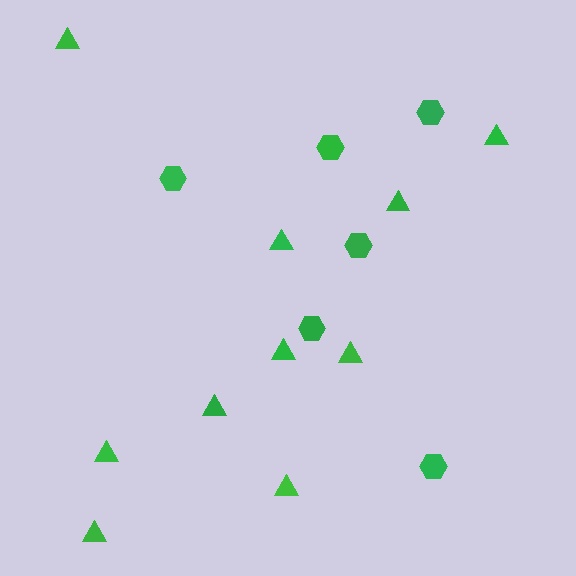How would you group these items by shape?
There are 2 groups: one group of triangles (10) and one group of hexagons (6).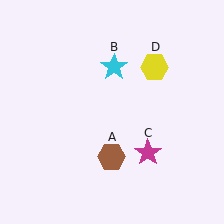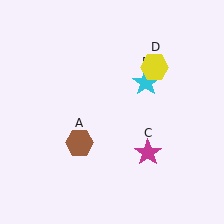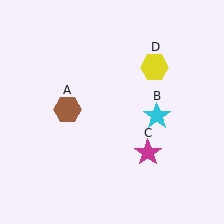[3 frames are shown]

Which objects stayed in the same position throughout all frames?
Magenta star (object C) and yellow hexagon (object D) remained stationary.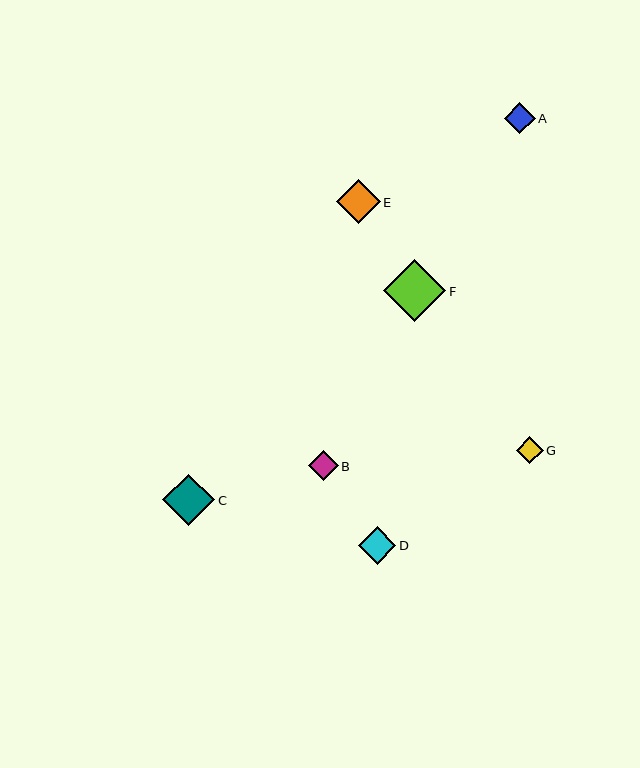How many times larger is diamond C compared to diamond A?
Diamond C is approximately 1.7 times the size of diamond A.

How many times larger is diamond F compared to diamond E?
Diamond F is approximately 1.4 times the size of diamond E.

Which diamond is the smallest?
Diamond G is the smallest with a size of approximately 27 pixels.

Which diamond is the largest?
Diamond F is the largest with a size of approximately 62 pixels.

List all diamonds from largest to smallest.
From largest to smallest: F, C, E, D, A, B, G.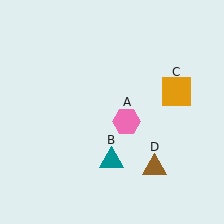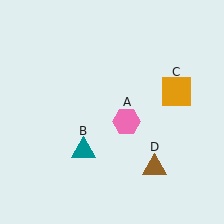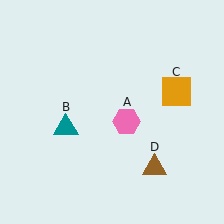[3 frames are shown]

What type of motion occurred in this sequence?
The teal triangle (object B) rotated clockwise around the center of the scene.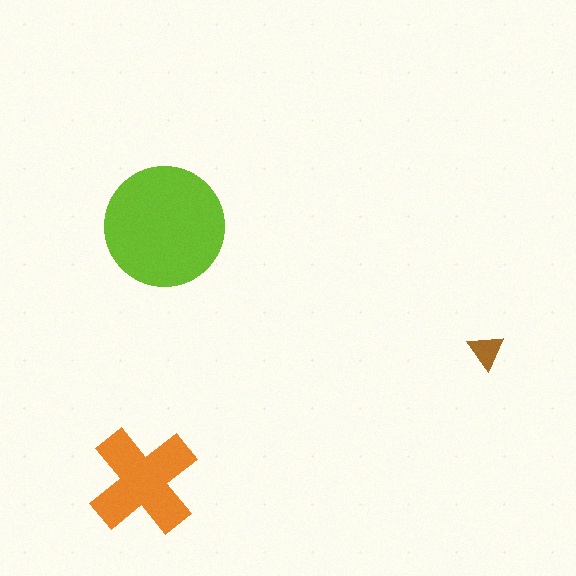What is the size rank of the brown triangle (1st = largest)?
3rd.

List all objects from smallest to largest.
The brown triangle, the orange cross, the lime circle.